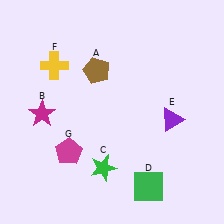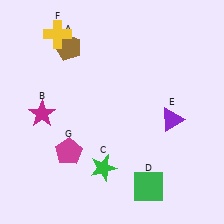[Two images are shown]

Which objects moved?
The objects that moved are: the brown pentagon (A), the yellow cross (F).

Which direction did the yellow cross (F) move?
The yellow cross (F) moved up.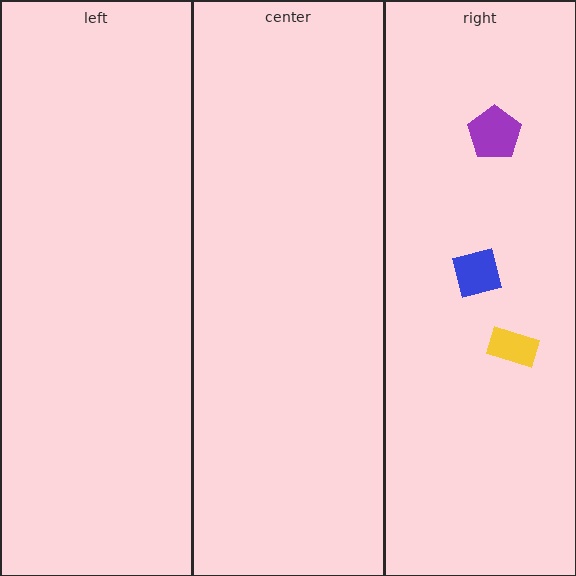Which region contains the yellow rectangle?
The right region.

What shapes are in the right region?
The blue square, the yellow rectangle, the purple pentagon.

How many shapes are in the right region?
3.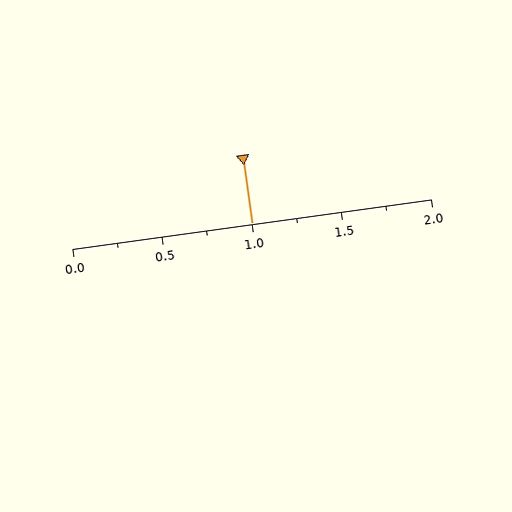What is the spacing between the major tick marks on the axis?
The major ticks are spaced 0.5 apart.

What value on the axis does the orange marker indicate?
The marker indicates approximately 1.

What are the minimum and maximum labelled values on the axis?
The axis runs from 0.0 to 2.0.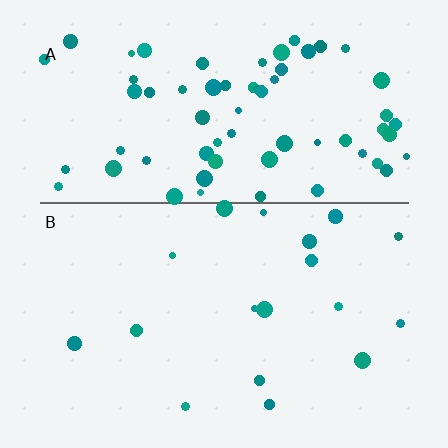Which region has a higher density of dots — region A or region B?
A (the top).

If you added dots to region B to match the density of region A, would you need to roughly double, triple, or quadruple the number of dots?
Approximately quadruple.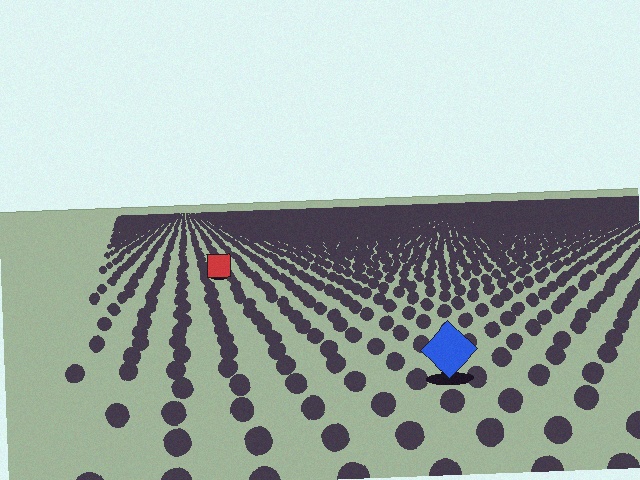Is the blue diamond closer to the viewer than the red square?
Yes. The blue diamond is closer — you can tell from the texture gradient: the ground texture is coarser near it.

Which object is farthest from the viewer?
The red square is farthest from the viewer. It appears smaller and the ground texture around it is denser.